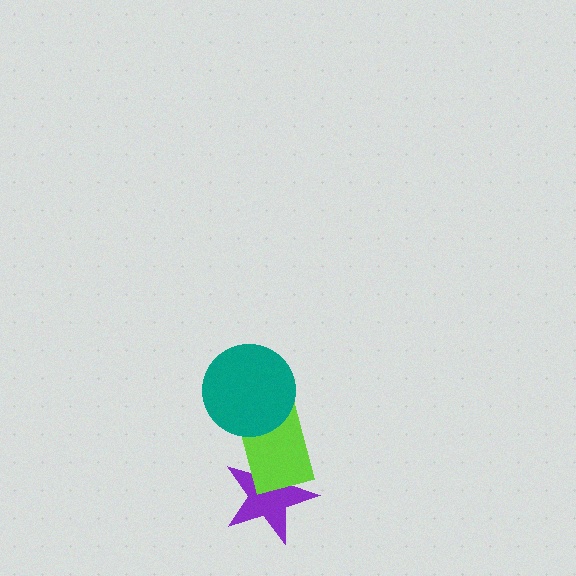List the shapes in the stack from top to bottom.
From top to bottom: the teal circle, the lime rectangle, the purple star.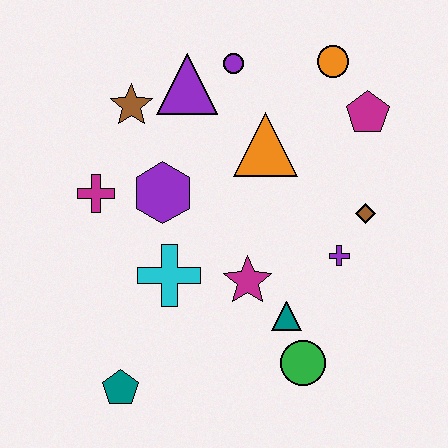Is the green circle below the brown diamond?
Yes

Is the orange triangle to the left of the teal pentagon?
No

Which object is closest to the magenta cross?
The purple hexagon is closest to the magenta cross.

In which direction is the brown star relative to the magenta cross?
The brown star is above the magenta cross.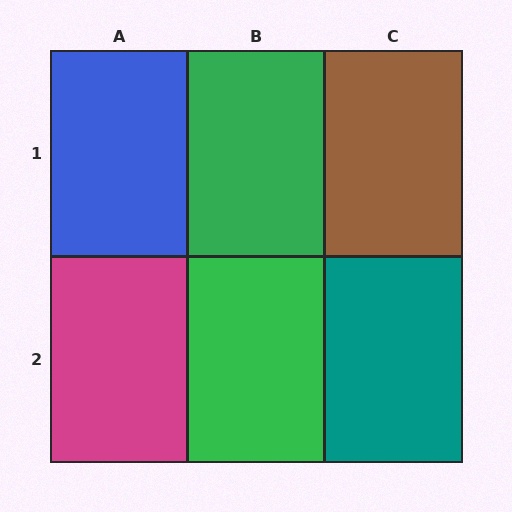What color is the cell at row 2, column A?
Magenta.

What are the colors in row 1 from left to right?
Blue, green, brown.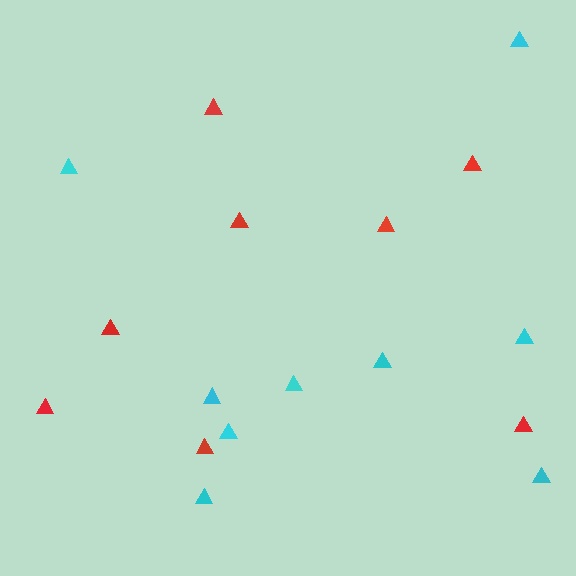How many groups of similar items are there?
There are 2 groups: one group of red triangles (8) and one group of cyan triangles (9).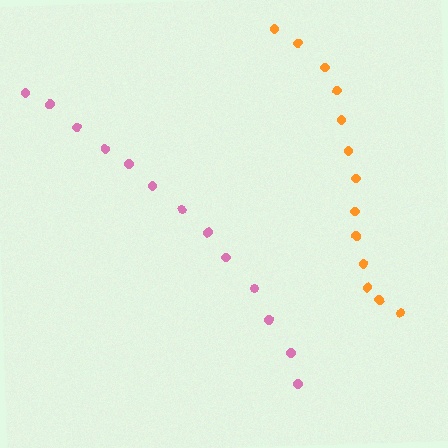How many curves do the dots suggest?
There are 2 distinct paths.